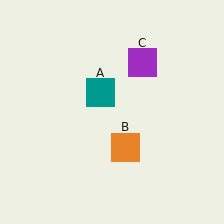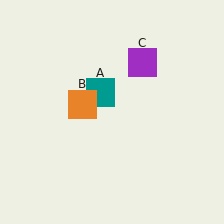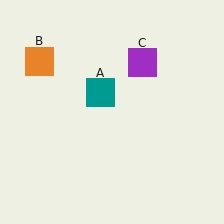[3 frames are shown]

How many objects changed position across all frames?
1 object changed position: orange square (object B).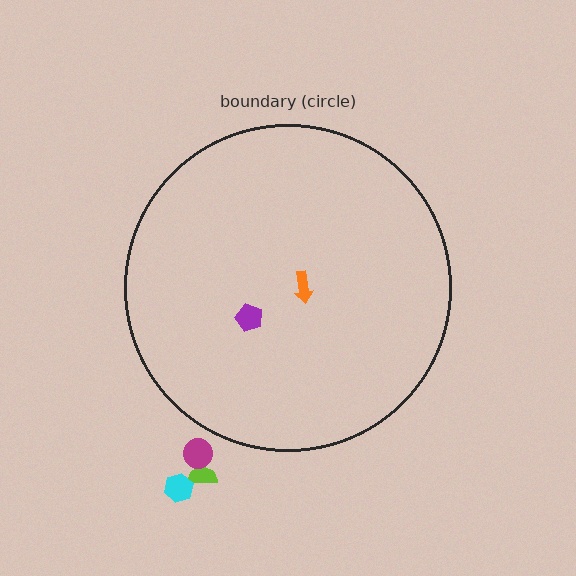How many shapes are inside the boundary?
2 inside, 3 outside.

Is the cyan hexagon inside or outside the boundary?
Outside.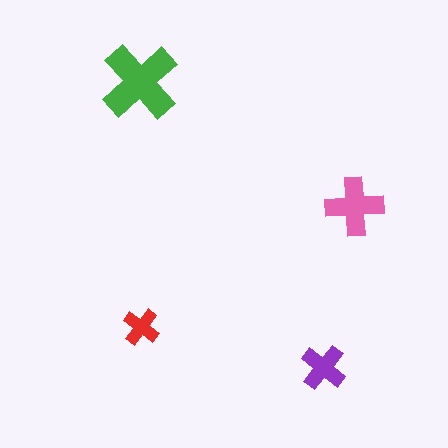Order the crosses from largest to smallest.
the green one, the pink one, the purple one, the red one.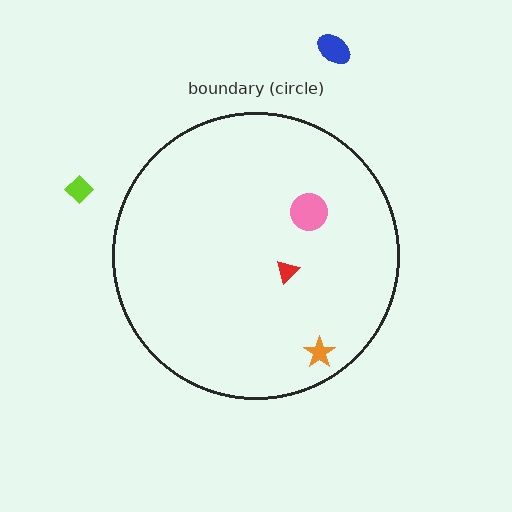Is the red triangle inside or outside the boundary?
Inside.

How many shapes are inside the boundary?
3 inside, 2 outside.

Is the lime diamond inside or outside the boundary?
Outside.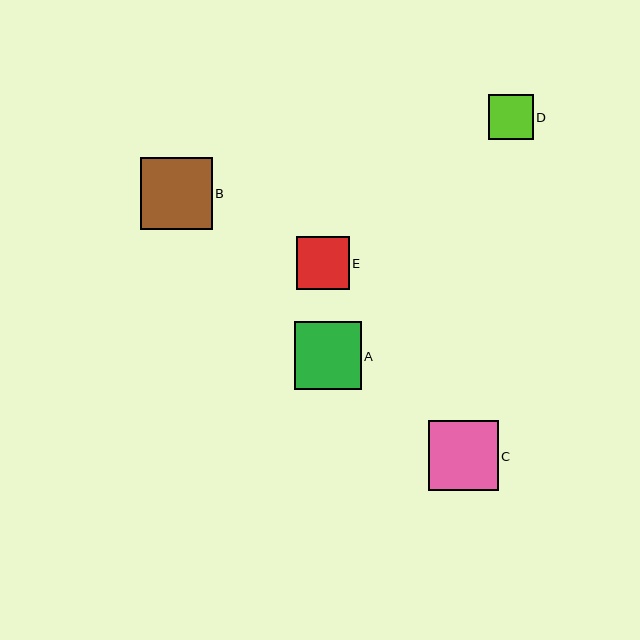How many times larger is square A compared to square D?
Square A is approximately 1.5 times the size of square D.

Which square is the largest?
Square B is the largest with a size of approximately 72 pixels.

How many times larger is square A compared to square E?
Square A is approximately 1.3 times the size of square E.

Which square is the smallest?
Square D is the smallest with a size of approximately 45 pixels.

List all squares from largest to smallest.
From largest to smallest: B, C, A, E, D.